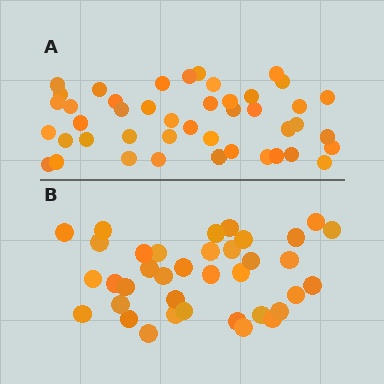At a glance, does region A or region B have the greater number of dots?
Region A (the top region) has more dots.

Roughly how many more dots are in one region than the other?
Region A has roughly 8 or so more dots than region B.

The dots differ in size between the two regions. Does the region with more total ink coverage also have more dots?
No. Region B has more total ink coverage because its dots are larger, but region A actually contains more individual dots. Total area can be misleading — the number of items is what matters here.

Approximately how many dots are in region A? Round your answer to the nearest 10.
About 40 dots. (The exact count is 44, which rounds to 40.)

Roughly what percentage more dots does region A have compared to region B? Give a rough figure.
About 20% more.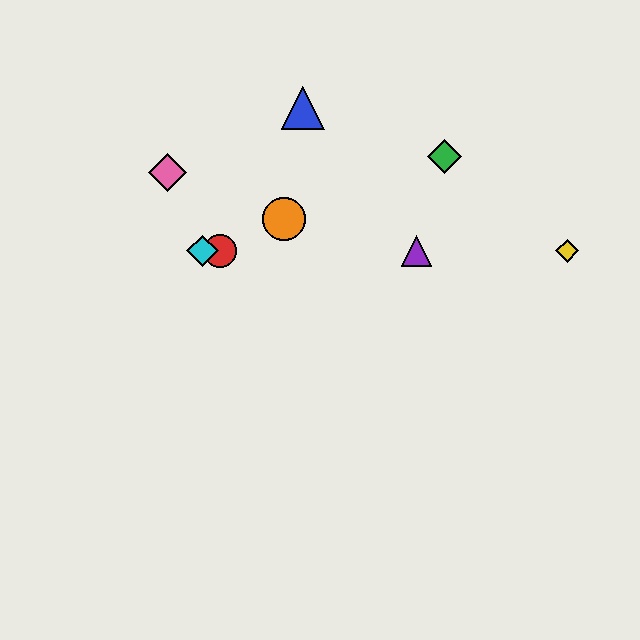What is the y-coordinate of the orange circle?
The orange circle is at y≈219.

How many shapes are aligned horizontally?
4 shapes (the red circle, the yellow diamond, the purple triangle, the cyan diamond) are aligned horizontally.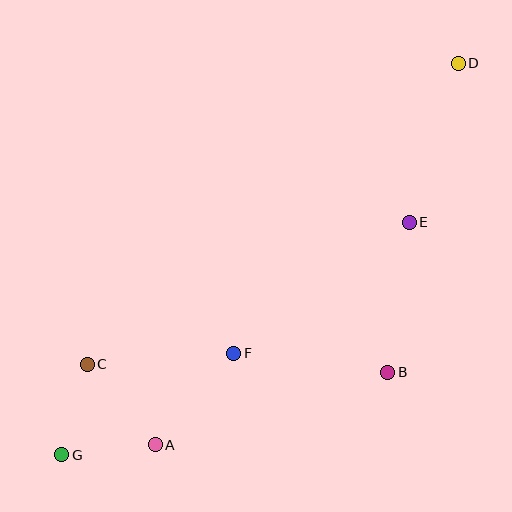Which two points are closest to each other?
Points C and G are closest to each other.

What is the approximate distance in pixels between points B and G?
The distance between B and G is approximately 336 pixels.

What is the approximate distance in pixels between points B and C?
The distance between B and C is approximately 301 pixels.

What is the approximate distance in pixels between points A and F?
The distance between A and F is approximately 120 pixels.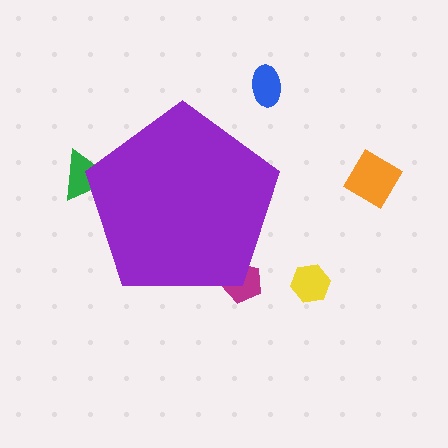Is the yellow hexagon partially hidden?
No, the yellow hexagon is fully visible.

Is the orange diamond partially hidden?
No, the orange diamond is fully visible.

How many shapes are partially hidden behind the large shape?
2 shapes are partially hidden.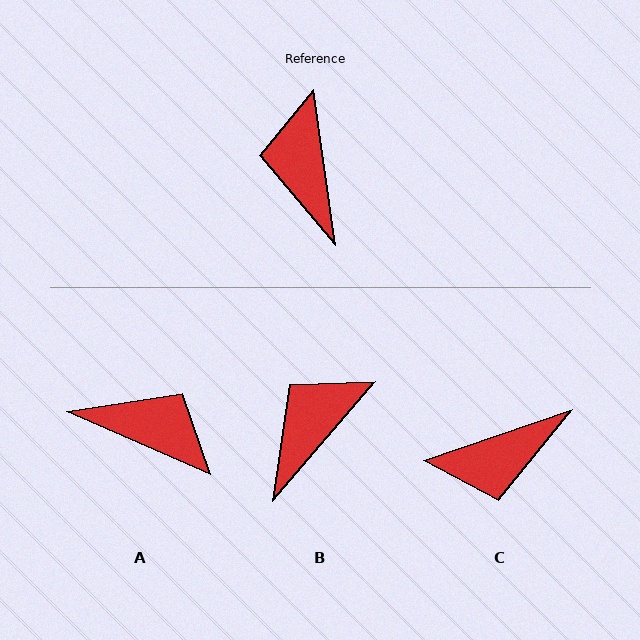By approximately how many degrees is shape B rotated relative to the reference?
Approximately 48 degrees clockwise.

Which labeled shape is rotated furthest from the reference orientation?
A, about 121 degrees away.